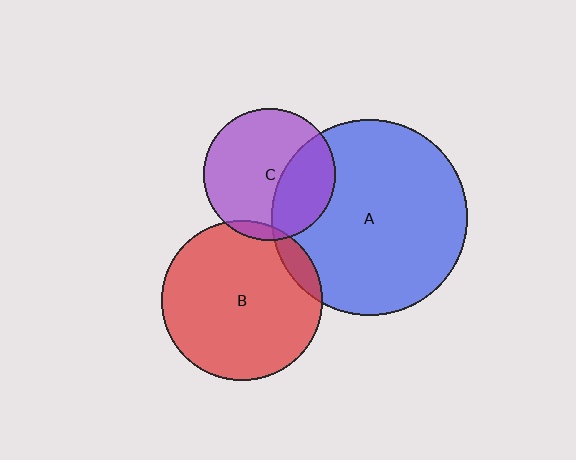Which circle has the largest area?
Circle A (blue).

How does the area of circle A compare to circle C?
Approximately 2.2 times.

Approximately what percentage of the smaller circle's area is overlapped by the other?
Approximately 35%.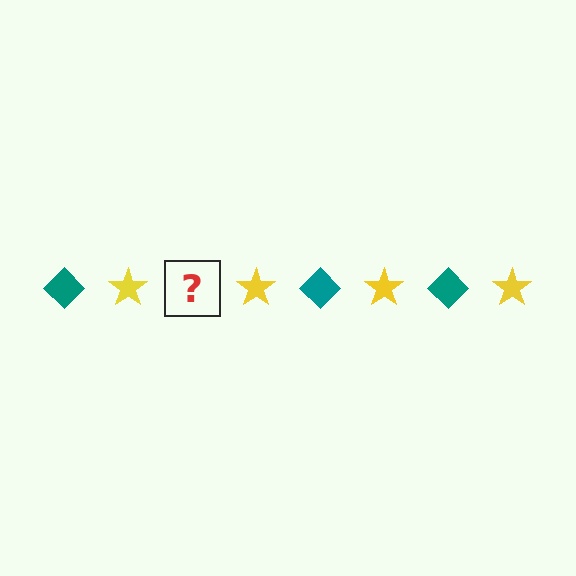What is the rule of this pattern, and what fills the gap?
The rule is that the pattern alternates between teal diamond and yellow star. The gap should be filled with a teal diamond.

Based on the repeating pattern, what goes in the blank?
The blank should be a teal diamond.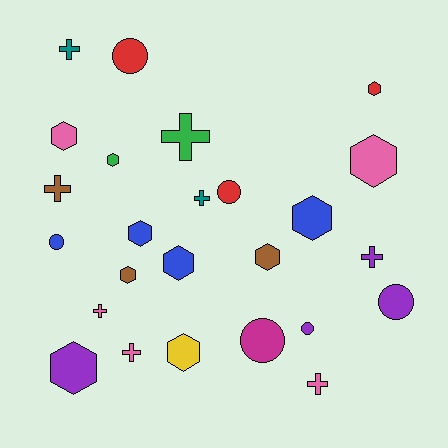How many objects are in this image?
There are 25 objects.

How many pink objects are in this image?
There are 5 pink objects.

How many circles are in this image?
There are 6 circles.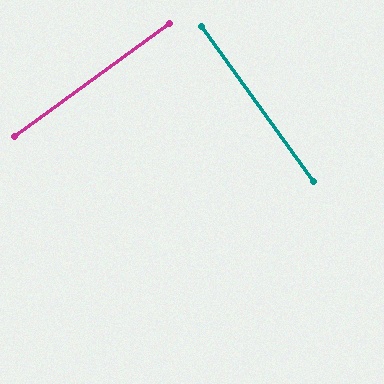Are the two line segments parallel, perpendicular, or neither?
Perpendicular — they meet at approximately 90°.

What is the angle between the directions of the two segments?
Approximately 90 degrees.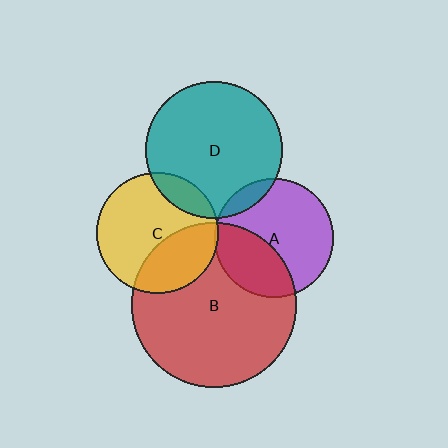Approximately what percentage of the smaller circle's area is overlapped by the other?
Approximately 10%.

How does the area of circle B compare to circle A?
Approximately 1.9 times.